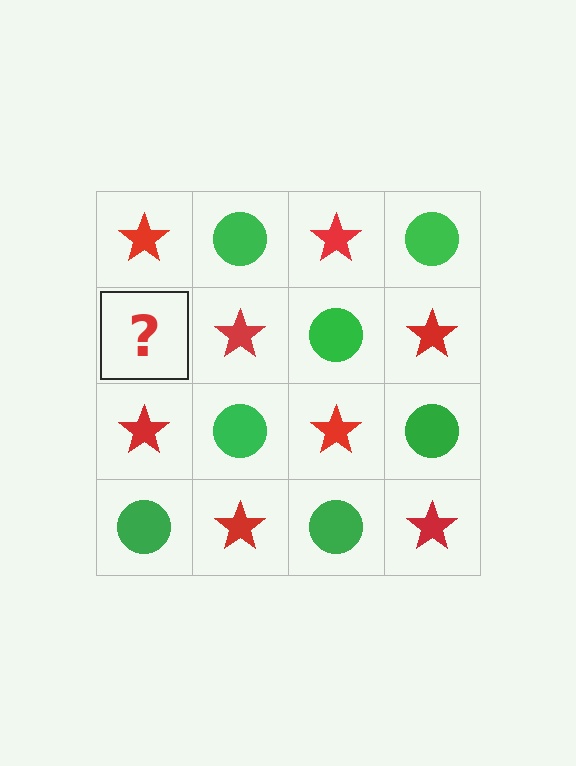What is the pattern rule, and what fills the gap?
The rule is that it alternates red star and green circle in a checkerboard pattern. The gap should be filled with a green circle.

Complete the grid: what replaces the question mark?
The question mark should be replaced with a green circle.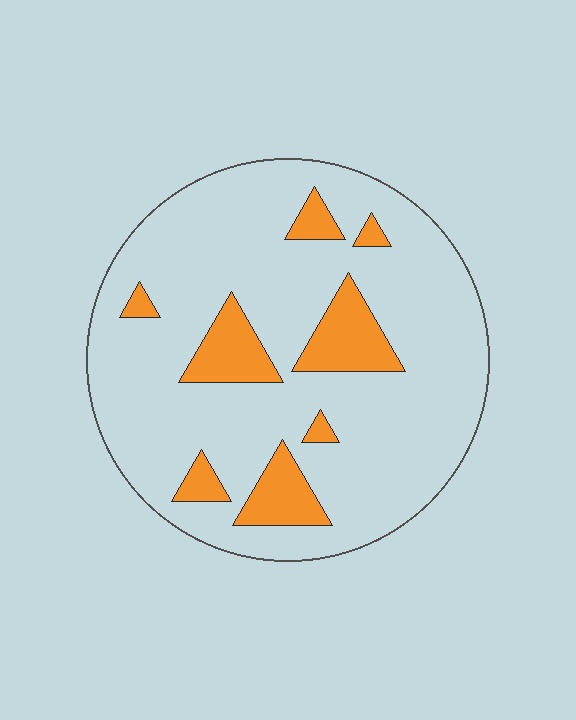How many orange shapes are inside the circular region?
8.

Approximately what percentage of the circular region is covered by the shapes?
Approximately 15%.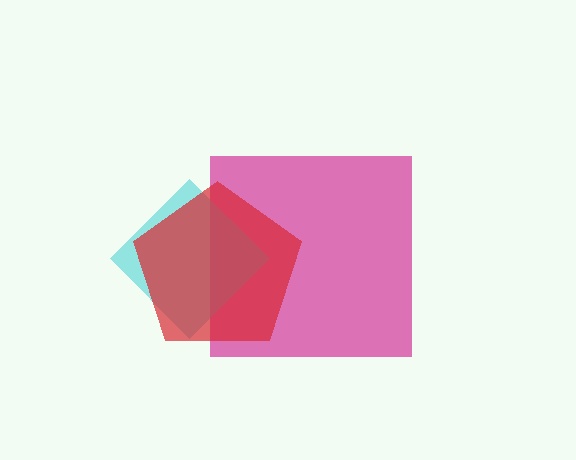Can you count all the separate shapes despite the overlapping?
Yes, there are 3 separate shapes.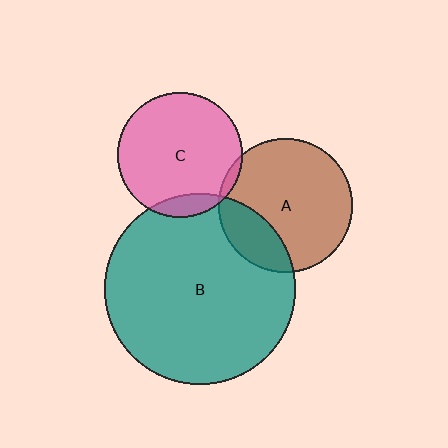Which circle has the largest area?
Circle B (teal).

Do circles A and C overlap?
Yes.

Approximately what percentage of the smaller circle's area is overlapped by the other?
Approximately 5%.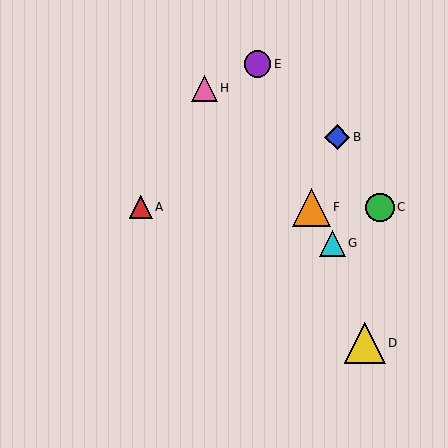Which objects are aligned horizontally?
Objects A, C, F are aligned horizontally.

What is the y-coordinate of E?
Object E is at y≈64.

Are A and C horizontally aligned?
Yes, both are at y≈207.